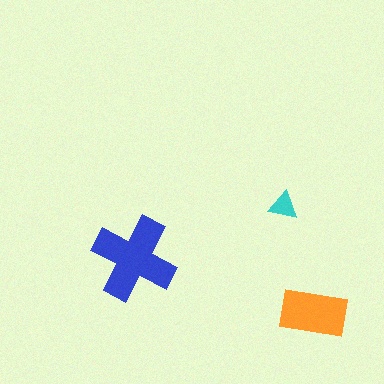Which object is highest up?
The cyan triangle is topmost.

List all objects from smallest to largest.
The cyan triangle, the orange rectangle, the blue cross.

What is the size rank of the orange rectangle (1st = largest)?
2nd.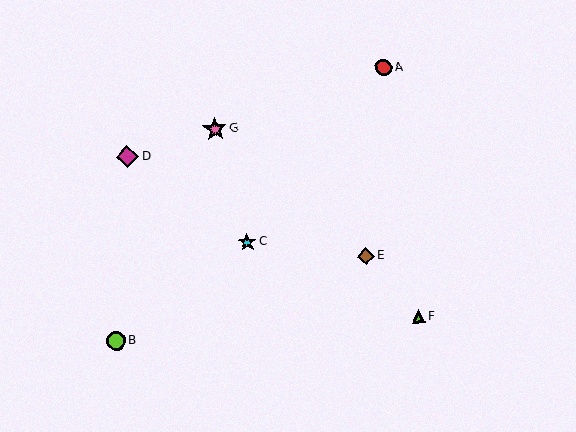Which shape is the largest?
The pink star (labeled G) is the largest.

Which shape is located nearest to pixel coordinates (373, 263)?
The brown diamond (labeled E) at (366, 256) is nearest to that location.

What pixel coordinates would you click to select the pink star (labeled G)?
Click at (215, 129) to select the pink star G.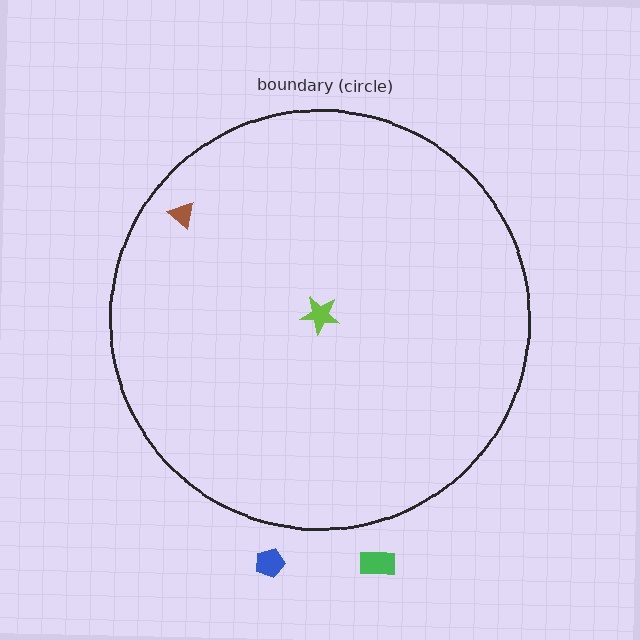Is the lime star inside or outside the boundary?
Inside.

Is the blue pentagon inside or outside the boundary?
Outside.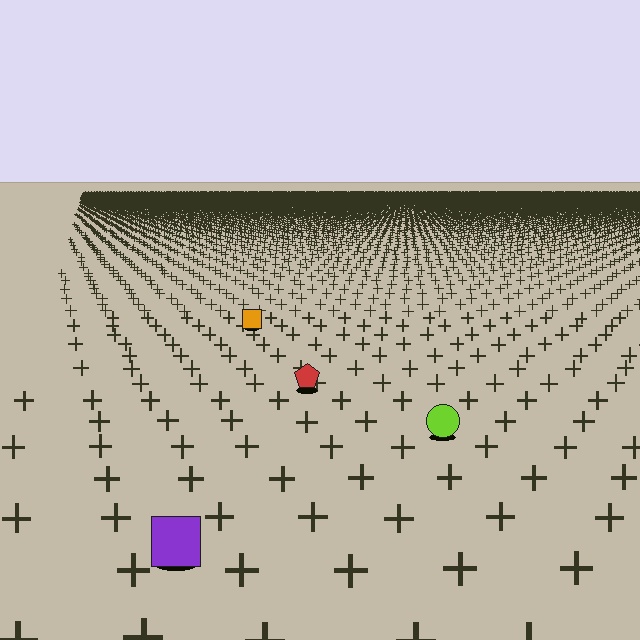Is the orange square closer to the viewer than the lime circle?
No. The lime circle is closer — you can tell from the texture gradient: the ground texture is coarser near it.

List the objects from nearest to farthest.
From nearest to farthest: the purple square, the lime circle, the red pentagon, the orange square.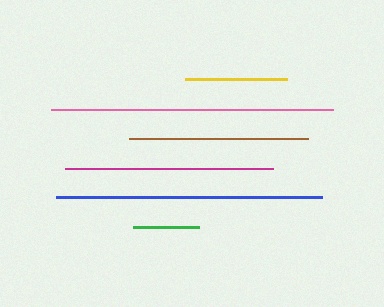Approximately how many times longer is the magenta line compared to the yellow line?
The magenta line is approximately 2.0 times the length of the yellow line.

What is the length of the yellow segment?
The yellow segment is approximately 102 pixels long.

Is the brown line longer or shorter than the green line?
The brown line is longer than the green line.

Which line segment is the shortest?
The green line is the shortest at approximately 66 pixels.